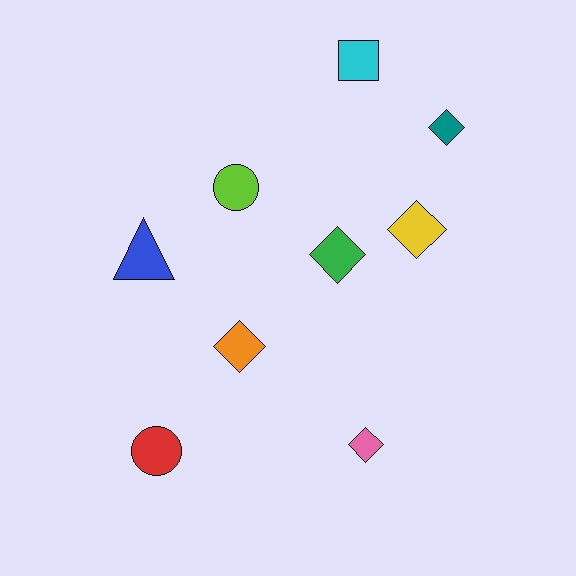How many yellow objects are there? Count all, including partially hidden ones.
There is 1 yellow object.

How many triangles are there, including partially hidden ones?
There is 1 triangle.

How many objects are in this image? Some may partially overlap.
There are 9 objects.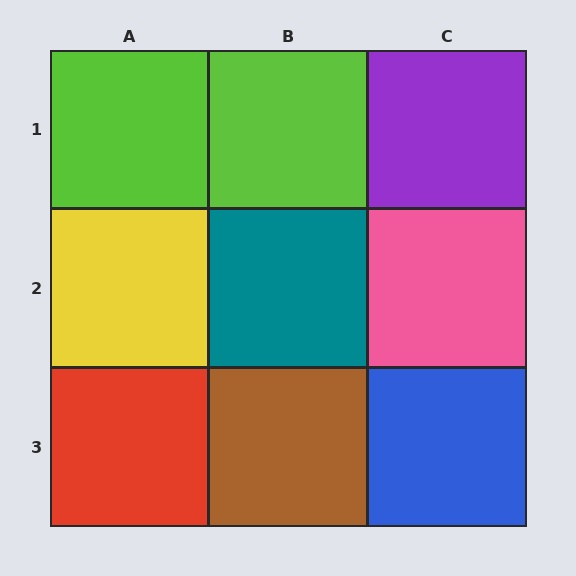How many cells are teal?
1 cell is teal.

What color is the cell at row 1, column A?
Lime.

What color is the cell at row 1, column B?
Lime.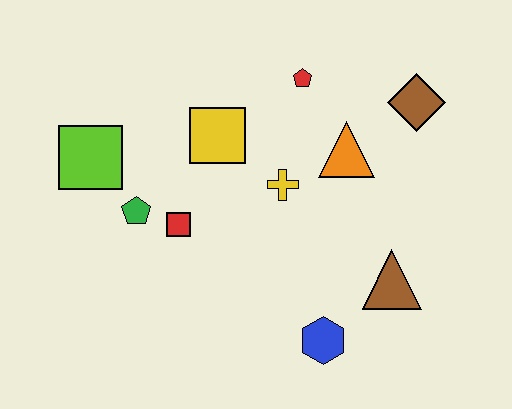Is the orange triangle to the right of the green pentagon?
Yes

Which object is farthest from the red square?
The brown diamond is farthest from the red square.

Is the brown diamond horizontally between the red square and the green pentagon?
No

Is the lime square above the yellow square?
No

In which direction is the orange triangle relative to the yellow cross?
The orange triangle is to the right of the yellow cross.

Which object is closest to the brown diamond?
The orange triangle is closest to the brown diamond.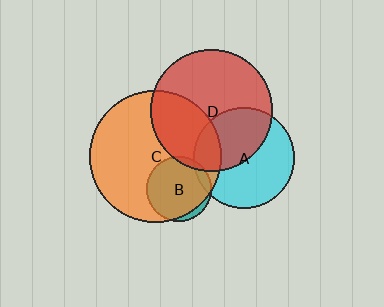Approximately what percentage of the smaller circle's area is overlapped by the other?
Approximately 5%.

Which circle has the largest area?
Circle C (orange).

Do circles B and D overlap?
Yes.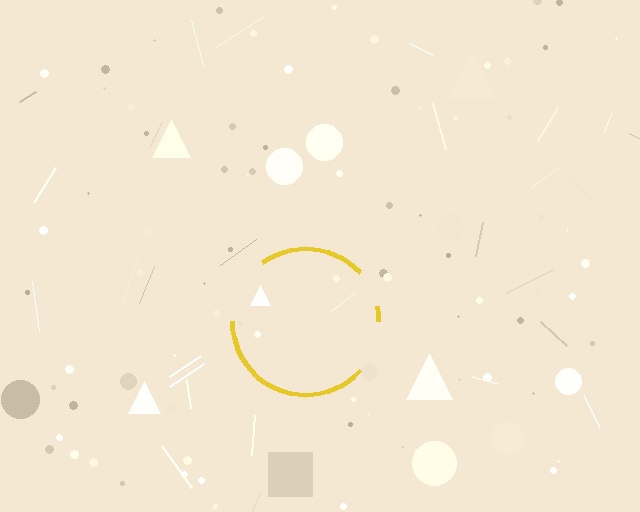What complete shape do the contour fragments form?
The contour fragments form a circle.